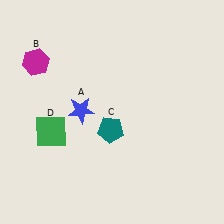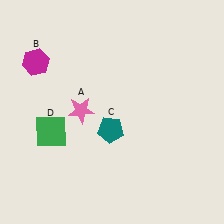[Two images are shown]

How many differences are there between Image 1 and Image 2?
There is 1 difference between the two images.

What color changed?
The star (A) changed from blue in Image 1 to pink in Image 2.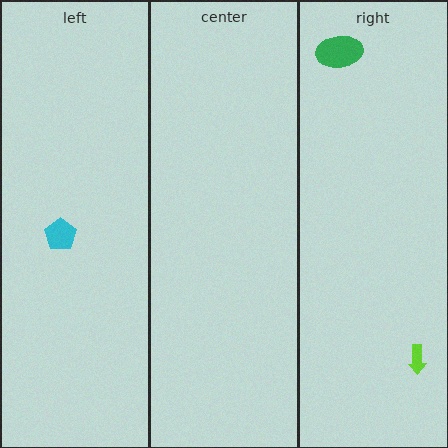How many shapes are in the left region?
1.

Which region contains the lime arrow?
The right region.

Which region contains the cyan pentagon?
The left region.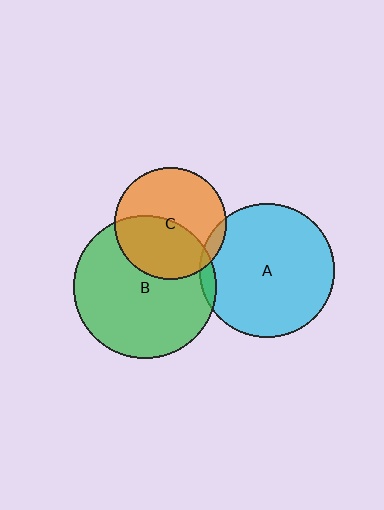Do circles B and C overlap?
Yes.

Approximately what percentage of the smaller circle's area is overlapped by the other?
Approximately 45%.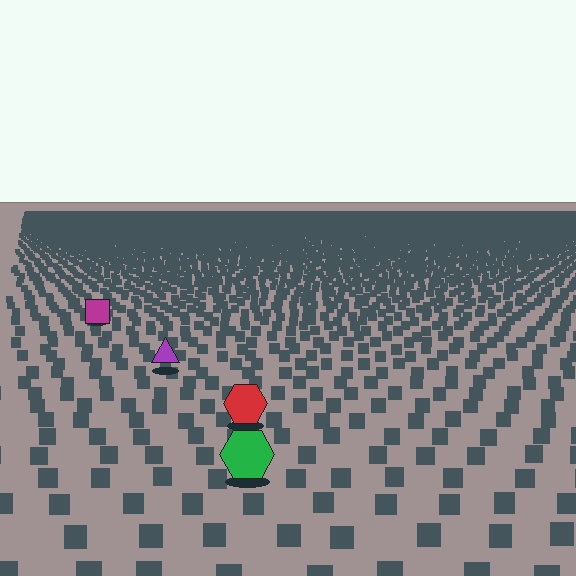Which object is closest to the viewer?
The green hexagon is closest. The texture marks near it are larger and more spread out.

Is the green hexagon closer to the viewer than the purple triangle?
Yes. The green hexagon is closer — you can tell from the texture gradient: the ground texture is coarser near it.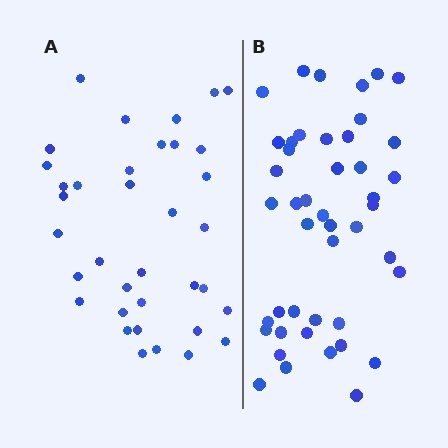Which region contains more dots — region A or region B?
Region B (the right region) has more dots.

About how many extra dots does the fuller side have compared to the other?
Region B has roughly 8 or so more dots than region A.